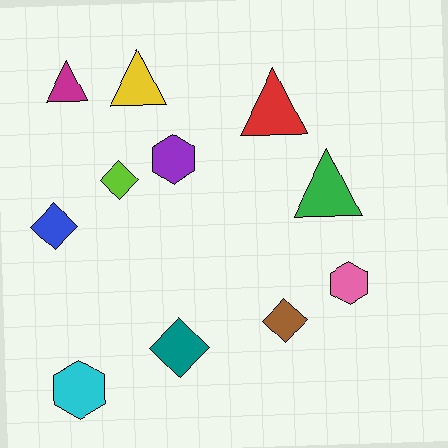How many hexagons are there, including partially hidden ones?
There are 3 hexagons.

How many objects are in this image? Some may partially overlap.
There are 11 objects.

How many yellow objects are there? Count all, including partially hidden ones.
There is 1 yellow object.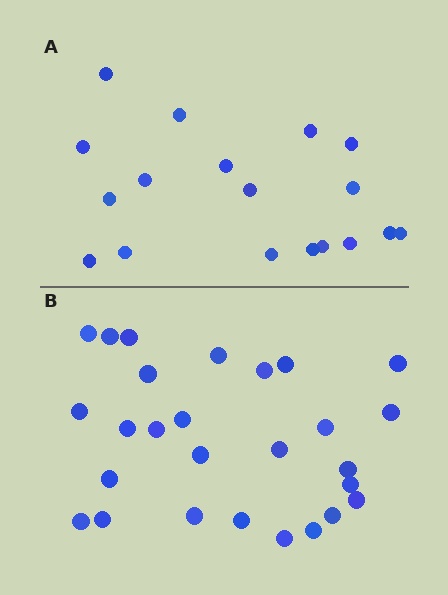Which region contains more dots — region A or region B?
Region B (the bottom region) has more dots.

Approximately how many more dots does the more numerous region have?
Region B has roughly 8 or so more dots than region A.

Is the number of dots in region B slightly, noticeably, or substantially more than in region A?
Region B has substantially more. The ratio is roughly 1.5 to 1.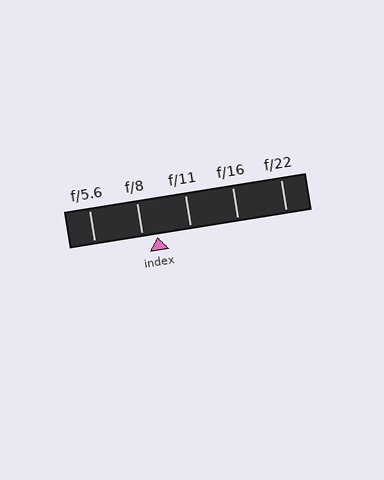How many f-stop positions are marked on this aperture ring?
There are 5 f-stop positions marked.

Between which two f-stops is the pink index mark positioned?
The index mark is between f/8 and f/11.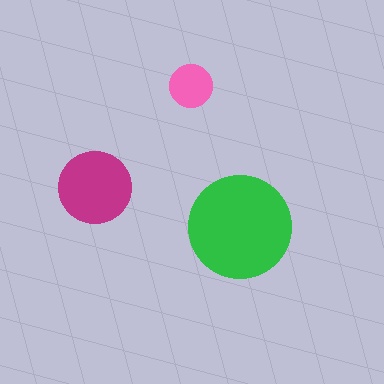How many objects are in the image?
There are 3 objects in the image.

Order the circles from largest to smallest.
the green one, the magenta one, the pink one.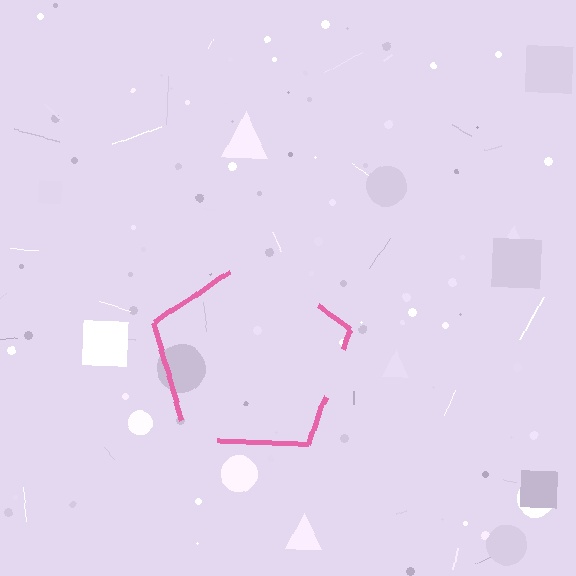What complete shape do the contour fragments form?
The contour fragments form a pentagon.